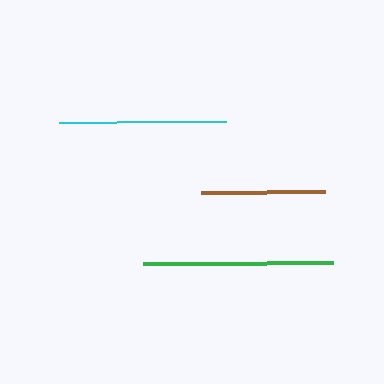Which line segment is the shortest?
The brown line is the shortest at approximately 124 pixels.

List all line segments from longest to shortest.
From longest to shortest: green, cyan, brown.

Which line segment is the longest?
The green line is the longest at approximately 190 pixels.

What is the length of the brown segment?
The brown segment is approximately 124 pixels long.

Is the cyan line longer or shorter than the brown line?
The cyan line is longer than the brown line.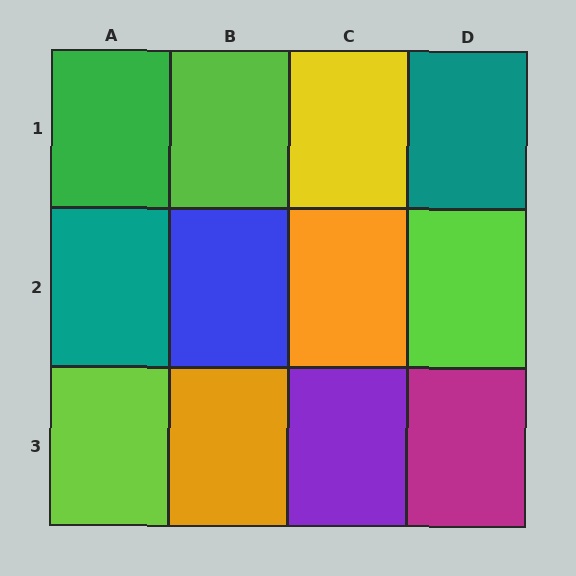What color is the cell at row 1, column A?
Green.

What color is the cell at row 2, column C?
Orange.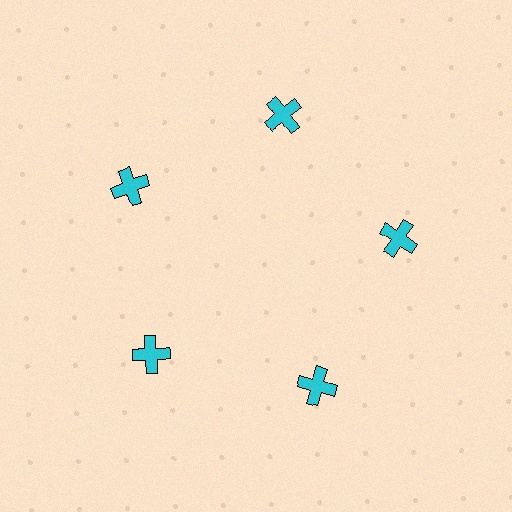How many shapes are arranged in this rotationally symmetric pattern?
There are 5 shapes, arranged in 5 groups of 1.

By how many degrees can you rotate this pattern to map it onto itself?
The pattern maps onto itself every 72 degrees of rotation.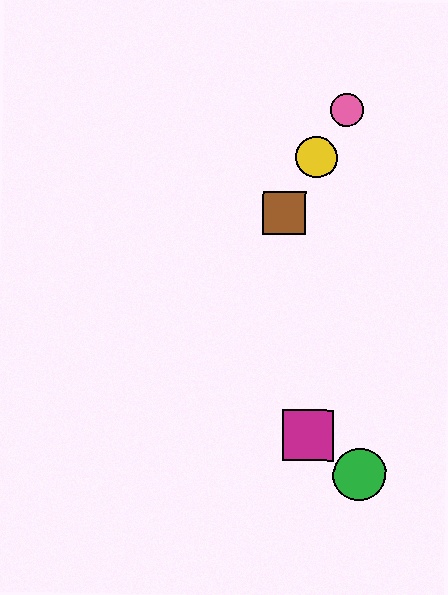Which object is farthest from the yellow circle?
The green circle is farthest from the yellow circle.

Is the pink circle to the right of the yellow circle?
Yes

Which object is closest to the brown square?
The yellow circle is closest to the brown square.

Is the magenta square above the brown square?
No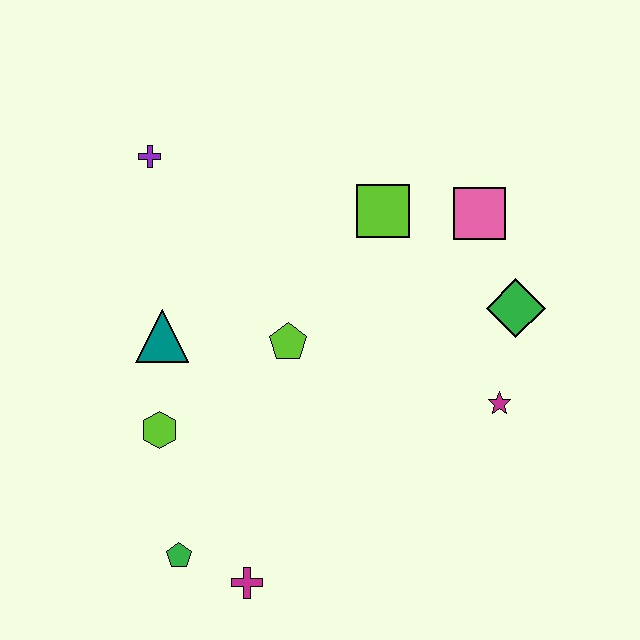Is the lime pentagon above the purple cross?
No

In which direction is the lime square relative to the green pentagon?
The lime square is above the green pentagon.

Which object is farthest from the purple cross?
The magenta cross is farthest from the purple cross.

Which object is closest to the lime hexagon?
The teal triangle is closest to the lime hexagon.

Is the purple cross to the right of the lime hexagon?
No